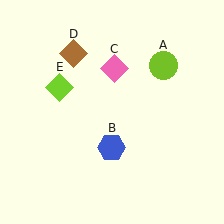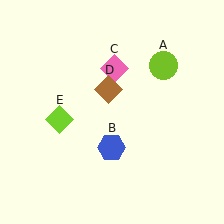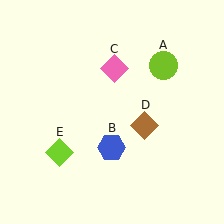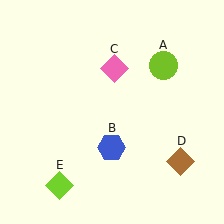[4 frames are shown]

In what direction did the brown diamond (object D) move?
The brown diamond (object D) moved down and to the right.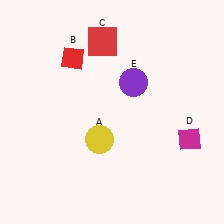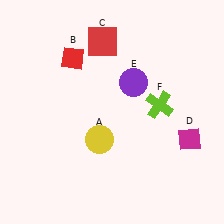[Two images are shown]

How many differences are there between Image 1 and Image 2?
There is 1 difference between the two images.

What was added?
A lime cross (F) was added in Image 2.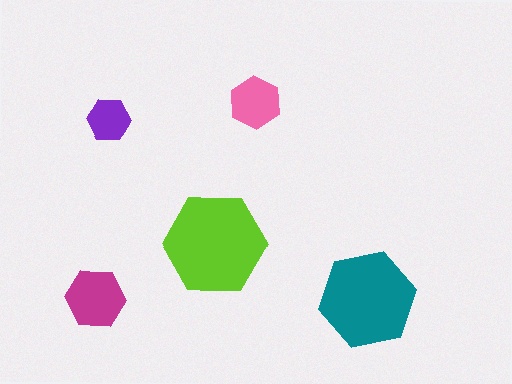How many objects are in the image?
There are 5 objects in the image.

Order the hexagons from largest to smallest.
the lime one, the teal one, the magenta one, the pink one, the purple one.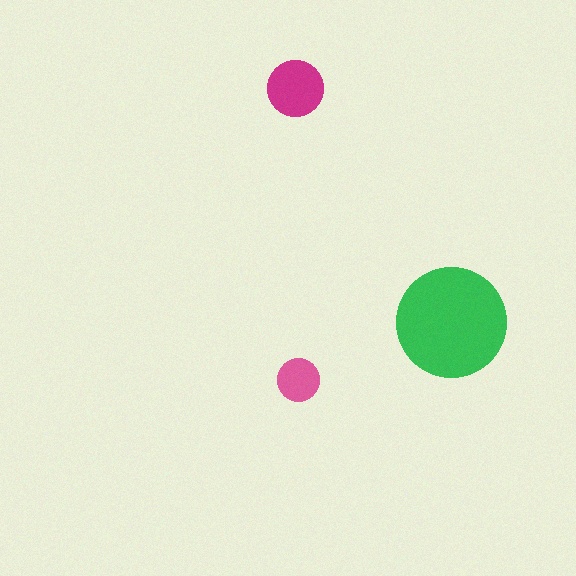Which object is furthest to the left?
The magenta circle is leftmost.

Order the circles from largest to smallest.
the green one, the magenta one, the pink one.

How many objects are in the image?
There are 3 objects in the image.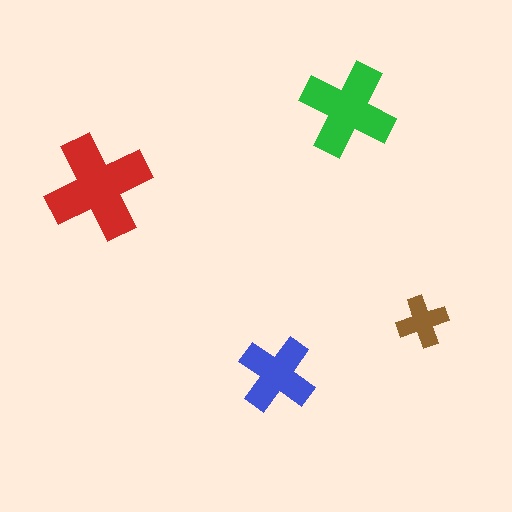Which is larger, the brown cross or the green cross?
The green one.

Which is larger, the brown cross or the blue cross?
The blue one.